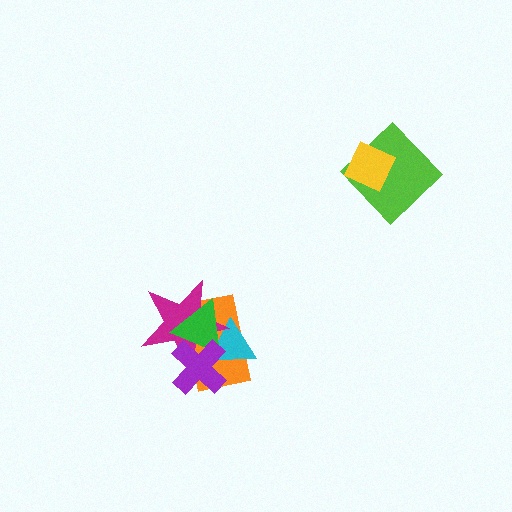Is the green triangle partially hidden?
Yes, it is partially covered by another shape.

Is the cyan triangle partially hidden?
Yes, it is partially covered by another shape.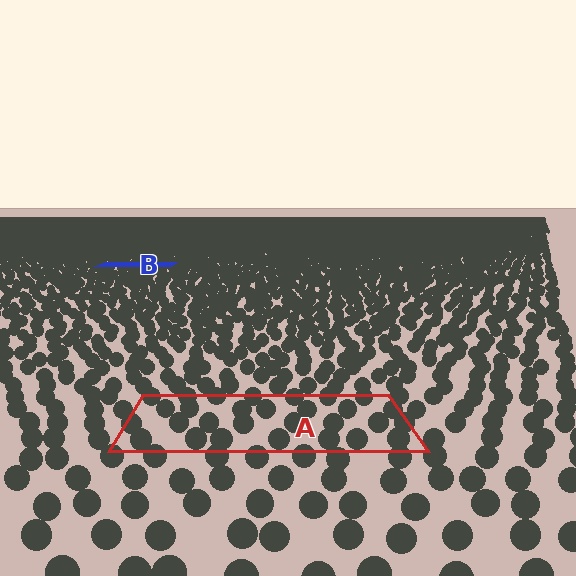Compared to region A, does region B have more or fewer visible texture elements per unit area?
Region B has more texture elements per unit area — they are packed more densely because it is farther away.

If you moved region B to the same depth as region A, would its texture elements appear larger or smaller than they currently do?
They would appear larger. At a closer depth, the same texture elements are projected at a bigger on-screen size.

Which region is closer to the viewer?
Region A is closer. The texture elements there are larger and more spread out.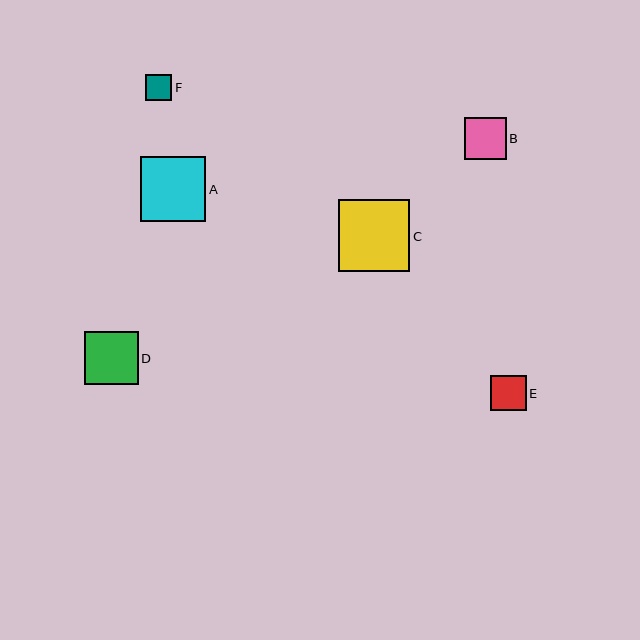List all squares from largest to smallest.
From largest to smallest: C, A, D, B, E, F.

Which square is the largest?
Square C is the largest with a size of approximately 72 pixels.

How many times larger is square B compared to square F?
Square B is approximately 1.6 times the size of square F.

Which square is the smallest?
Square F is the smallest with a size of approximately 26 pixels.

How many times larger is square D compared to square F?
Square D is approximately 2.0 times the size of square F.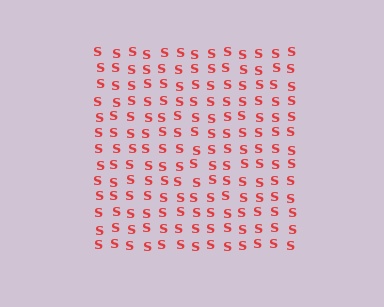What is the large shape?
The large shape is a square.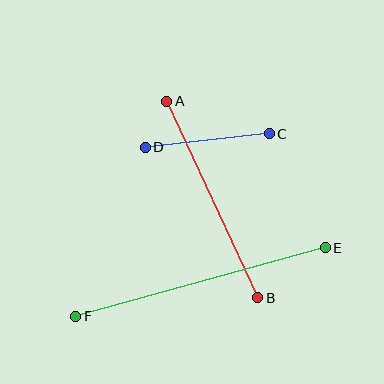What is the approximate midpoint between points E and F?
The midpoint is at approximately (200, 282) pixels.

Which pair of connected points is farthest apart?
Points E and F are farthest apart.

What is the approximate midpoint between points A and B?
The midpoint is at approximately (212, 200) pixels.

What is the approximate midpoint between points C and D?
The midpoint is at approximately (207, 141) pixels.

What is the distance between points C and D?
The distance is approximately 125 pixels.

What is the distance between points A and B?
The distance is approximately 216 pixels.